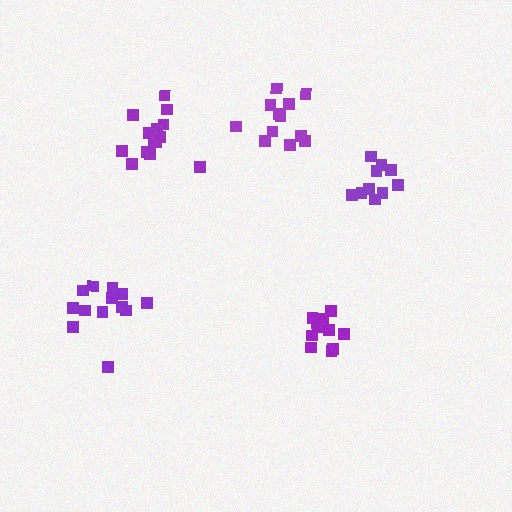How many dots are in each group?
Group 1: 10 dots, Group 2: 13 dots, Group 3: 15 dots, Group 4: 12 dots, Group 5: 12 dots (62 total).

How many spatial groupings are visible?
There are 5 spatial groupings.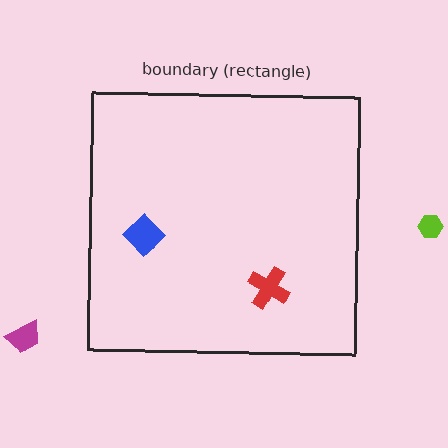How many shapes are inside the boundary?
2 inside, 2 outside.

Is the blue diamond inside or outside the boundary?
Inside.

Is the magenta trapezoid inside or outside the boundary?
Outside.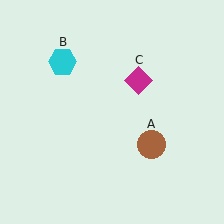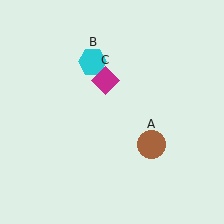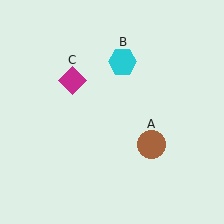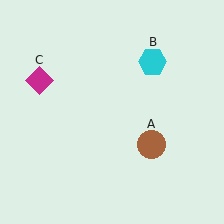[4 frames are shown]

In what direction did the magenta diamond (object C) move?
The magenta diamond (object C) moved left.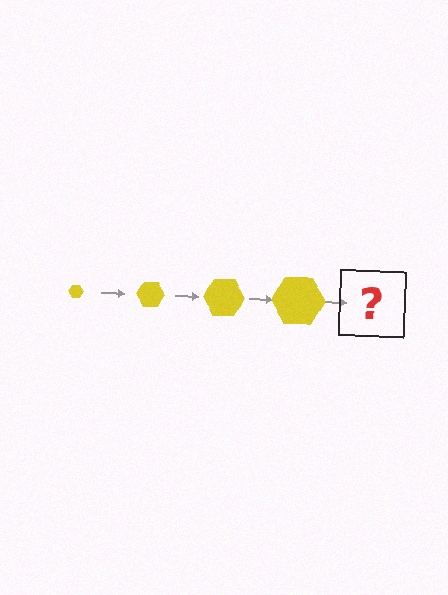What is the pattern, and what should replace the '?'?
The pattern is that the hexagon gets progressively larger each step. The '?' should be a yellow hexagon, larger than the previous one.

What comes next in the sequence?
The next element should be a yellow hexagon, larger than the previous one.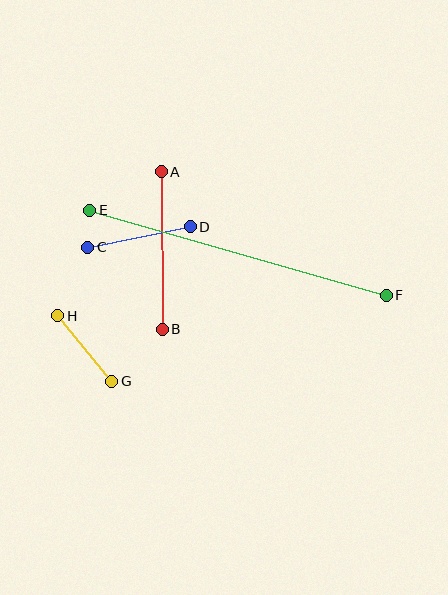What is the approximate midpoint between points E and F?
The midpoint is at approximately (238, 253) pixels.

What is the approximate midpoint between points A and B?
The midpoint is at approximately (162, 251) pixels.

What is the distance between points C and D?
The distance is approximately 105 pixels.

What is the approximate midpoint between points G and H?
The midpoint is at approximately (85, 348) pixels.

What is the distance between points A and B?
The distance is approximately 157 pixels.